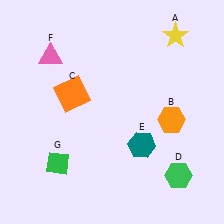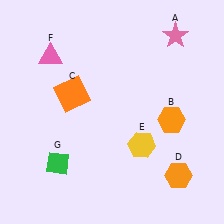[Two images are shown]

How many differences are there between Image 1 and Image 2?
There are 3 differences between the two images.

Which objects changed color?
A changed from yellow to pink. D changed from green to orange. E changed from teal to yellow.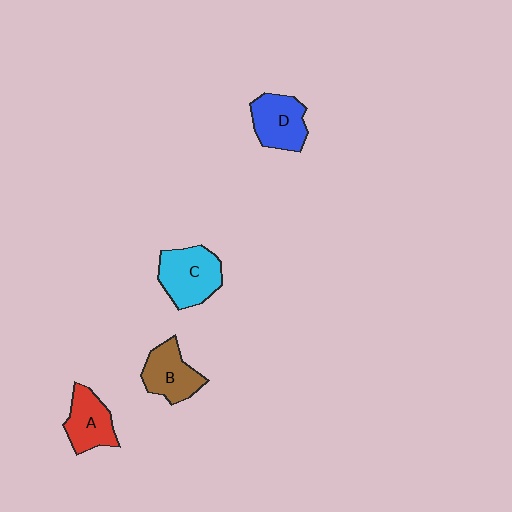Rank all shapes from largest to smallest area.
From largest to smallest: C (cyan), D (blue), B (brown), A (red).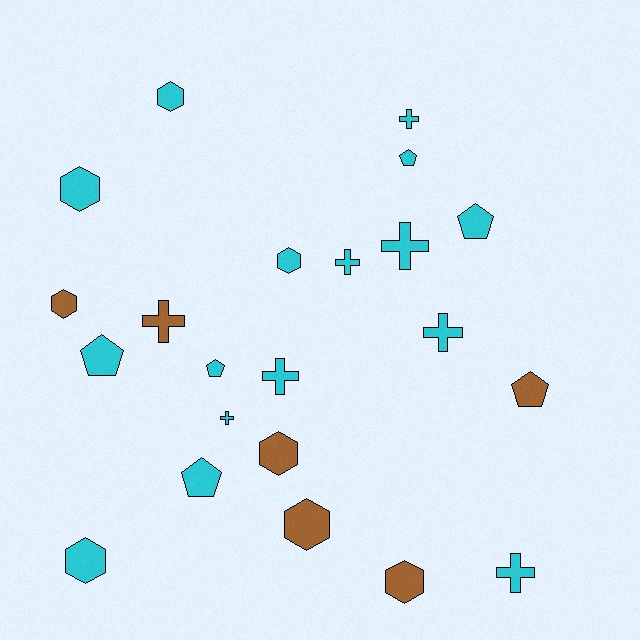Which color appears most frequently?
Cyan, with 16 objects.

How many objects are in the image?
There are 22 objects.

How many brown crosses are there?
There is 1 brown cross.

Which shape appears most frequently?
Hexagon, with 8 objects.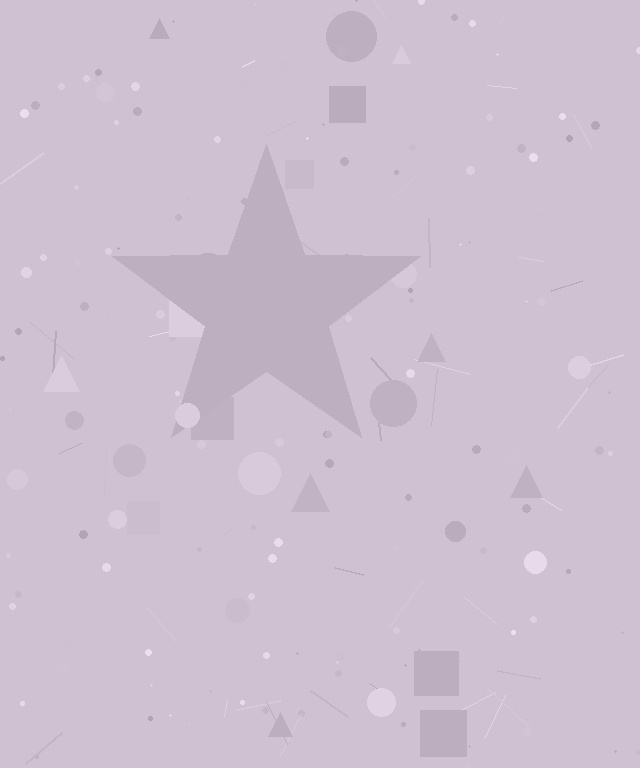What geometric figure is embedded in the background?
A star is embedded in the background.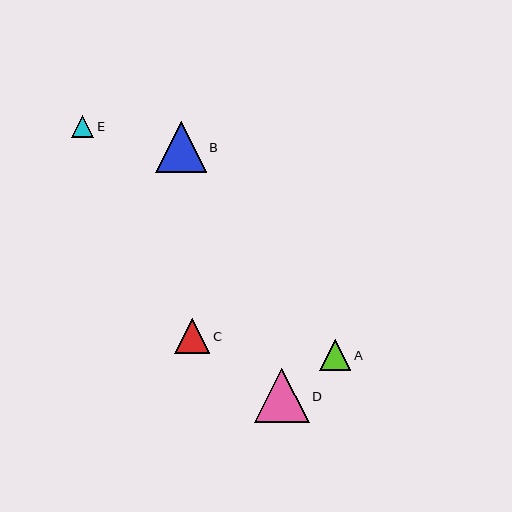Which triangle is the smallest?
Triangle E is the smallest with a size of approximately 23 pixels.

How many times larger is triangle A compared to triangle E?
Triangle A is approximately 1.4 times the size of triangle E.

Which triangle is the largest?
Triangle D is the largest with a size of approximately 54 pixels.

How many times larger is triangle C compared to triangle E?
Triangle C is approximately 1.5 times the size of triangle E.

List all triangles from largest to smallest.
From largest to smallest: D, B, C, A, E.